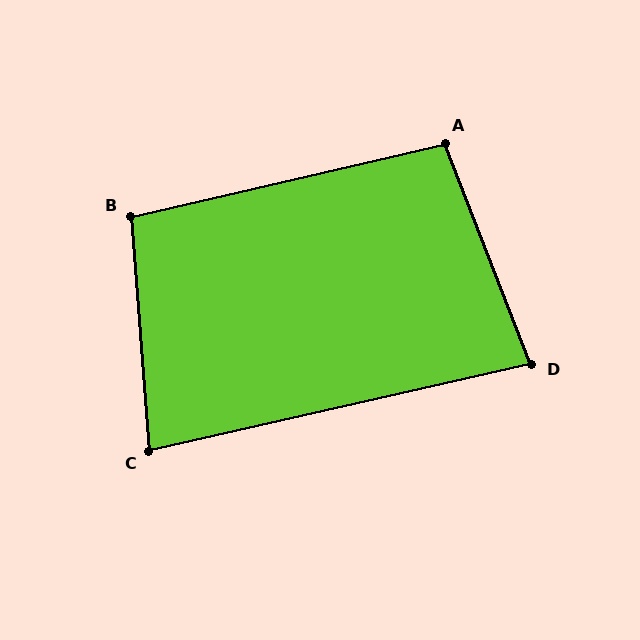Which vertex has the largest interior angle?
B, at approximately 99 degrees.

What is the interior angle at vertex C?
Approximately 82 degrees (acute).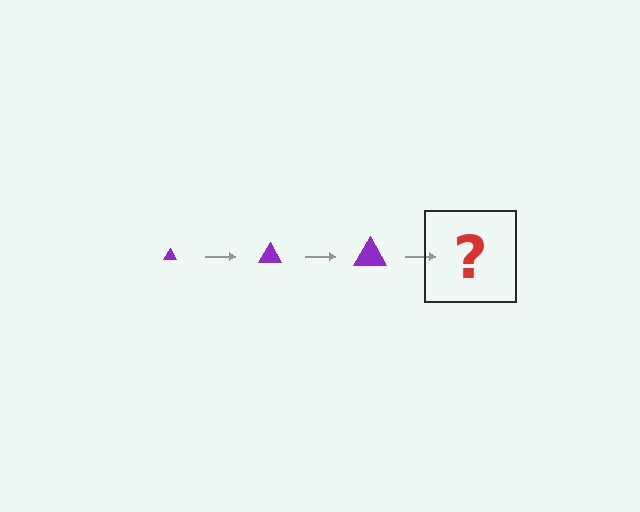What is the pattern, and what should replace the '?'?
The pattern is that the triangle gets progressively larger each step. The '?' should be a purple triangle, larger than the previous one.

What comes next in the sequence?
The next element should be a purple triangle, larger than the previous one.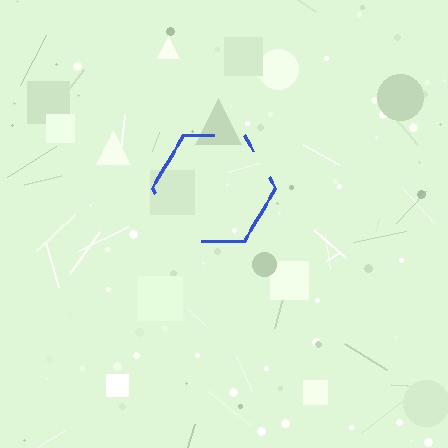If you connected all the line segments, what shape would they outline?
They would outline a hexagon.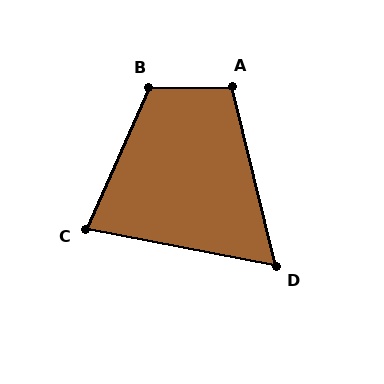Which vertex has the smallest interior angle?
D, at approximately 65 degrees.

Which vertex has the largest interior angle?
B, at approximately 115 degrees.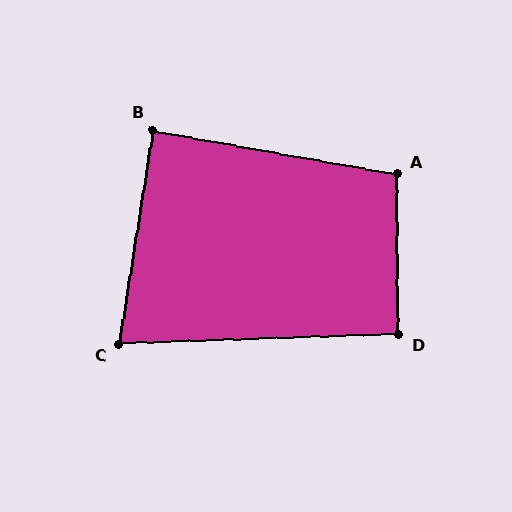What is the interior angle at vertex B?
Approximately 89 degrees (approximately right).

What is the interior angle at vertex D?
Approximately 91 degrees (approximately right).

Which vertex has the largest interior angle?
A, at approximately 101 degrees.